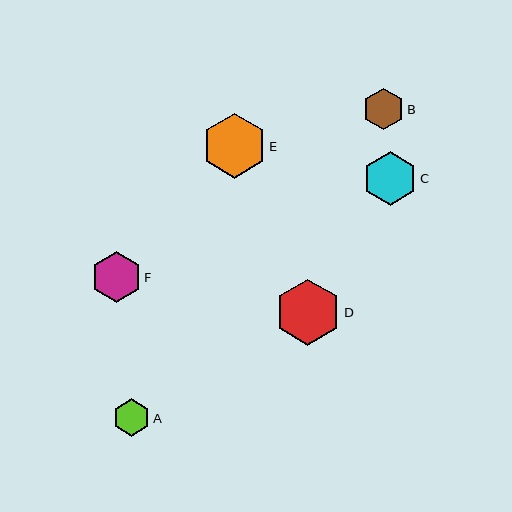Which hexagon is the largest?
Hexagon D is the largest with a size of approximately 66 pixels.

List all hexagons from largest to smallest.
From largest to smallest: D, E, C, F, B, A.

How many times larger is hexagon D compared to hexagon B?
Hexagon D is approximately 1.6 times the size of hexagon B.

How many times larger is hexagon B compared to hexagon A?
Hexagon B is approximately 1.1 times the size of hexagon A.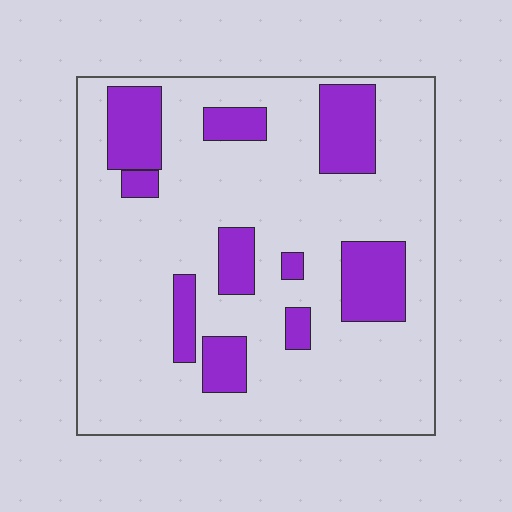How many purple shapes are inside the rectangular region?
10.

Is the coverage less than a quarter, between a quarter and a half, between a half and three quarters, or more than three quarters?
Less than a quarter.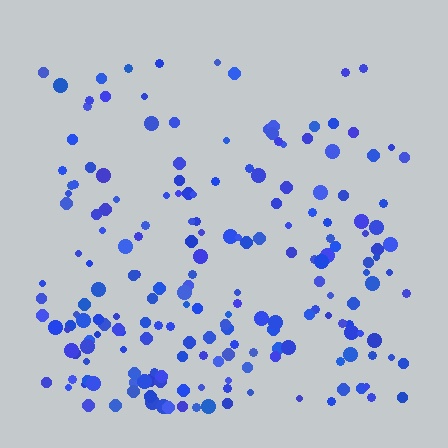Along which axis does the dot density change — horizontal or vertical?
Vertical.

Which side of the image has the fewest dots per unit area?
The top.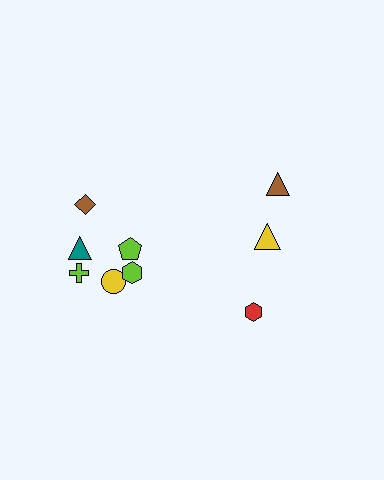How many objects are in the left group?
There are 6 objects.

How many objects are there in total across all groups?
There are 9 objects.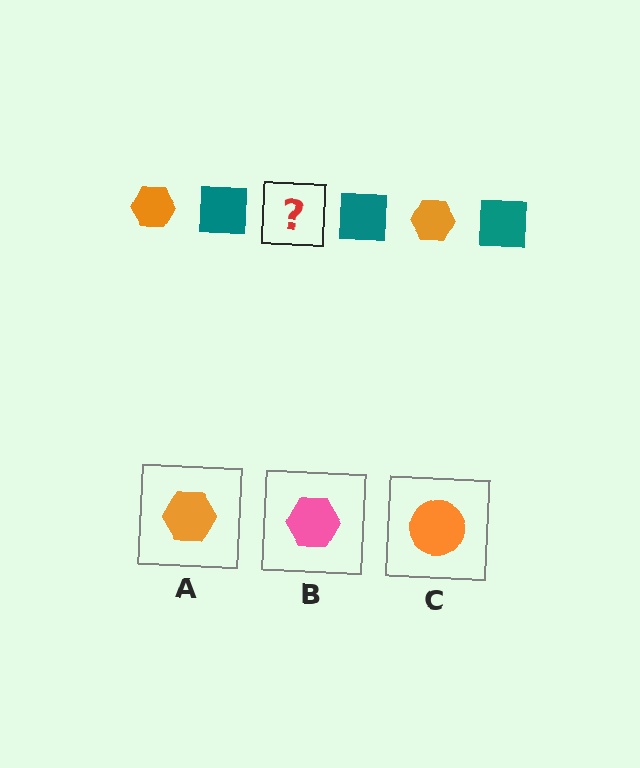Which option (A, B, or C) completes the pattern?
A.